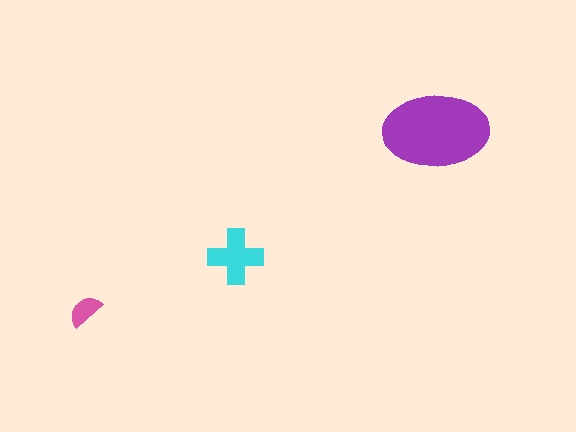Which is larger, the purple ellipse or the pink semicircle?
The purple ellipse.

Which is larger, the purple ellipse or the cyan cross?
The purple ellipse.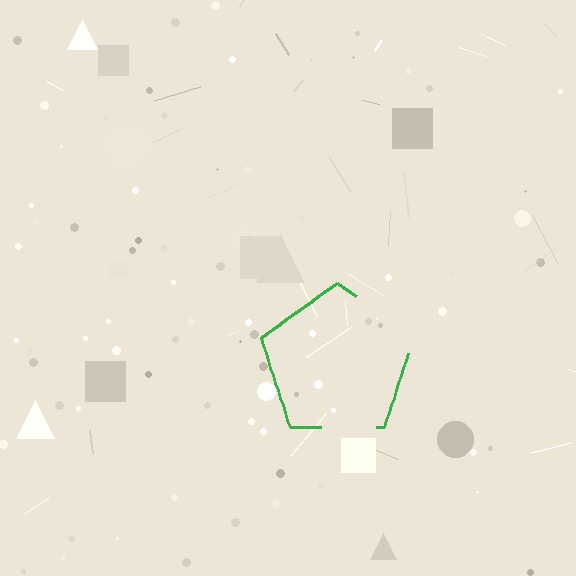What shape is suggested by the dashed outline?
The dashed outline suggests a pentagon.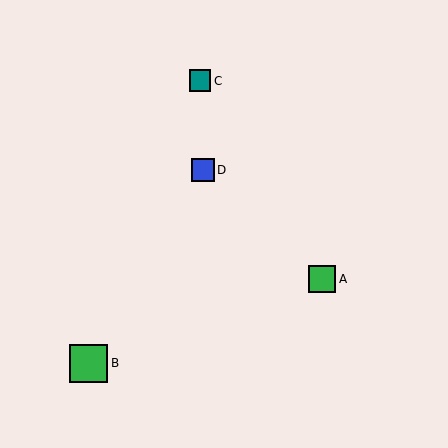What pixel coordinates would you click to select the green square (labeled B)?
Click at (89, 363) to select the green square B.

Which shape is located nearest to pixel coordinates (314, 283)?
The green square (labeled A) at (322, 279) is nearest to that location.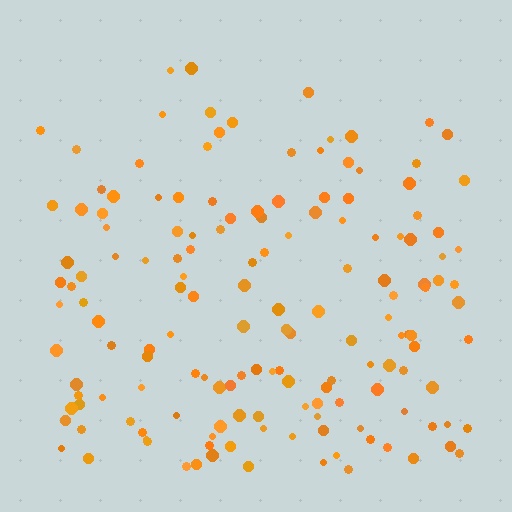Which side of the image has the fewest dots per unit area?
The top.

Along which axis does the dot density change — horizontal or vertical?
Vertical.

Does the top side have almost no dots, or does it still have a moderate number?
Still a moderate number, just noticeably fewer than the bottom.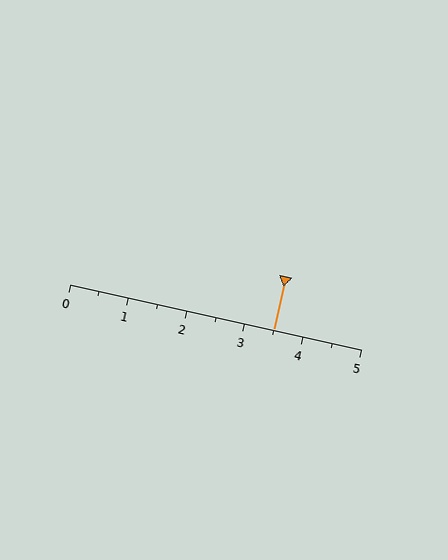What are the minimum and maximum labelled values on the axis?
The axis runs from 0 to 5.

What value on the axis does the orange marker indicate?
The marker indicates approximately 3.5.